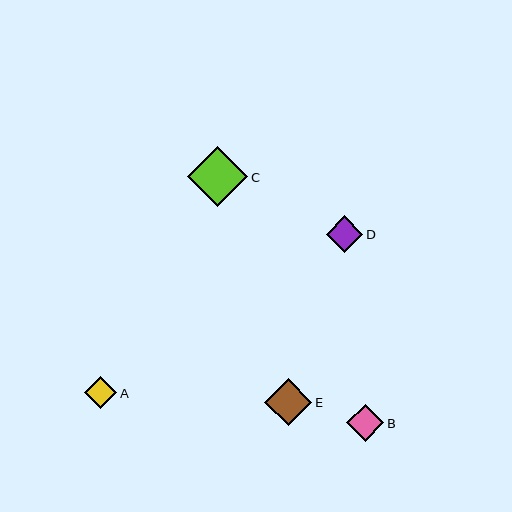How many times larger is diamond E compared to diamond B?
Diamond E is approximately 1.3 times the size of diamond B.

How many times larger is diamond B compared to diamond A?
Diamond B is approximately 1.2 times the size of diamond A.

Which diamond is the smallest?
Diamond A is the smallest with a size of approximately 32 pixels.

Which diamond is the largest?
Diamond C is the largest with a size of approximately 60 pixels.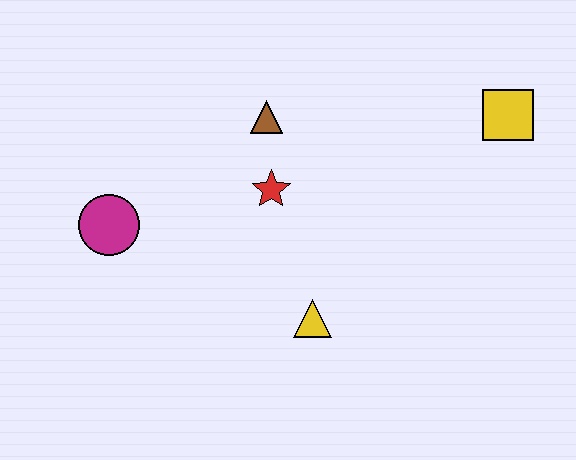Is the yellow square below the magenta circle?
No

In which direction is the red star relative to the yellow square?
The red star is to the left of the yellow square.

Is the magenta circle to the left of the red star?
Yes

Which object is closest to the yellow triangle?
The red star is closest to the yellow triangle.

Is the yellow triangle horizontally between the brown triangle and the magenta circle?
No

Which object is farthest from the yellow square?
The magenta circle is farthest from the yellow square.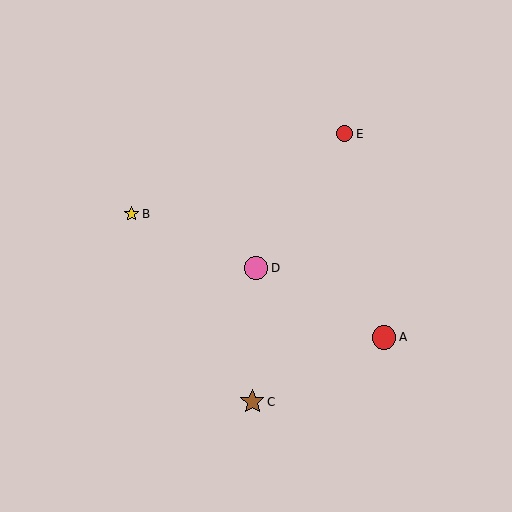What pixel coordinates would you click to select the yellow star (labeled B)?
Click at (132, 214) to select the yellow star B.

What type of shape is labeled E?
Shape E is a red circle.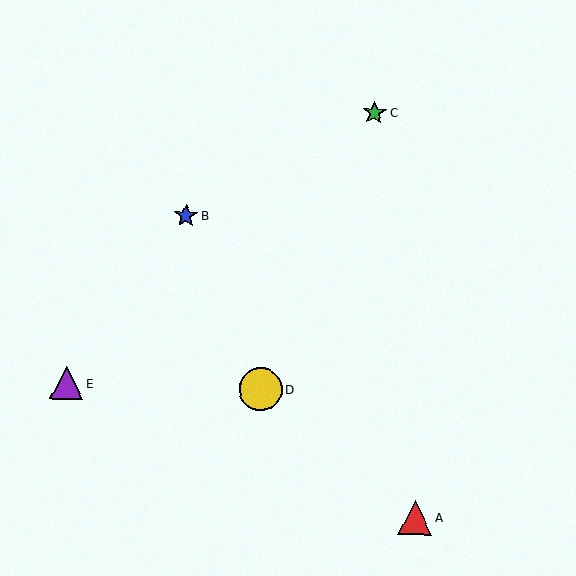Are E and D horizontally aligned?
Yes, both are at y≈383.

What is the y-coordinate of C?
Object C is at y≈113.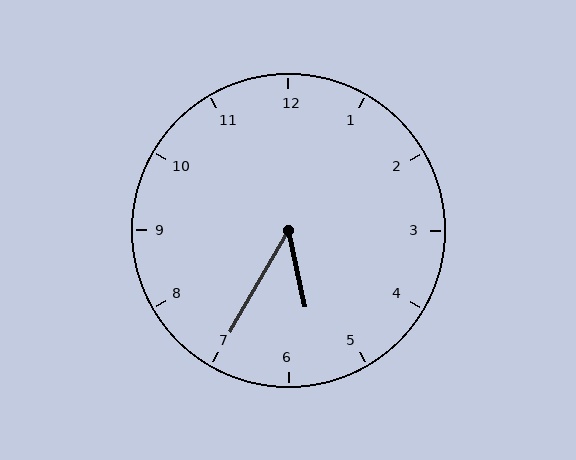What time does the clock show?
5:35.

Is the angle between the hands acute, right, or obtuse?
It is acute.